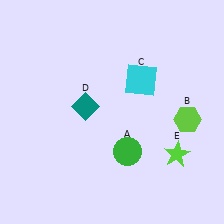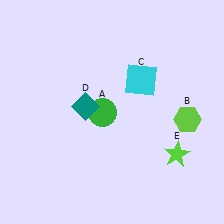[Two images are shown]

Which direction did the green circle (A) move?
The green circle (A) moved up.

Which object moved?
The green circle (A) moved up.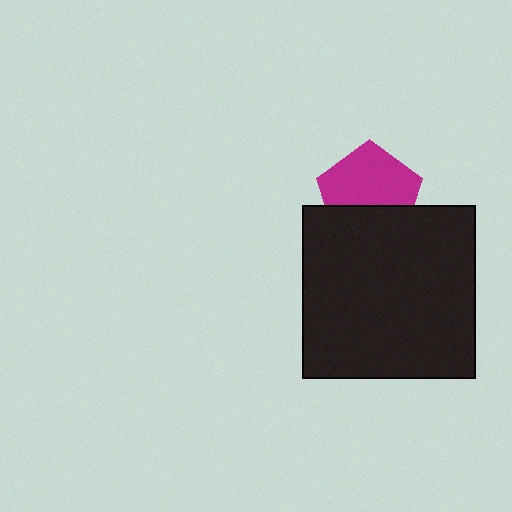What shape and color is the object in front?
The object in front is a black square.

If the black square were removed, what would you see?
You would see the complete magenta pentagon.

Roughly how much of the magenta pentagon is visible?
About half of it is visible (roughly 63%).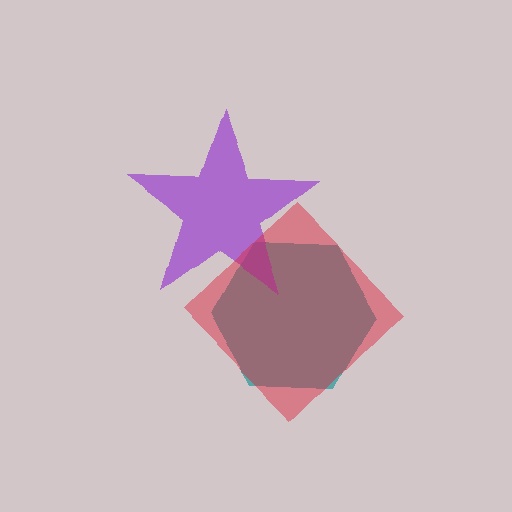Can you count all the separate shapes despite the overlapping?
Yes, there are 3 separate shapes.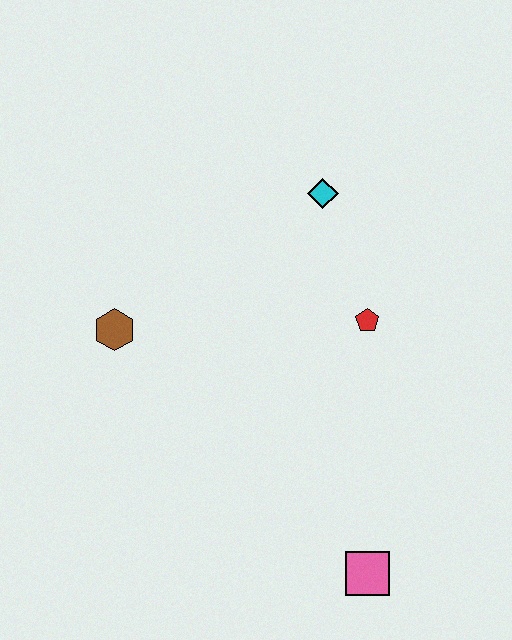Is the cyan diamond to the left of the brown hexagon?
No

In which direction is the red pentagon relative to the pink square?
The red pentagon is above the pink square.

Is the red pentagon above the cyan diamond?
No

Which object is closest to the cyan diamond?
The red pentagon is closest to the cyan diamond.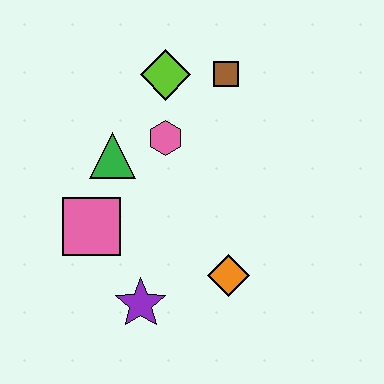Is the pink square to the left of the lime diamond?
Yes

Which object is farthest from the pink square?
The brown square is farthest from the pink square.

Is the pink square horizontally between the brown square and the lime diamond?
No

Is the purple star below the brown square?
Yes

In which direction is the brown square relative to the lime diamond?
The brown square is to the right of the lime diamond.